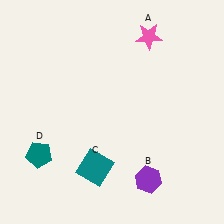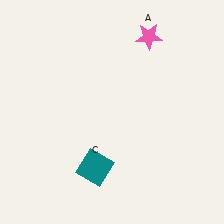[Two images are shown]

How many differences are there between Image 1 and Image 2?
There are 2 differences between the two images.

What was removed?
The purple hexagon (B), the teal pentagon (D) were removed in Image 2.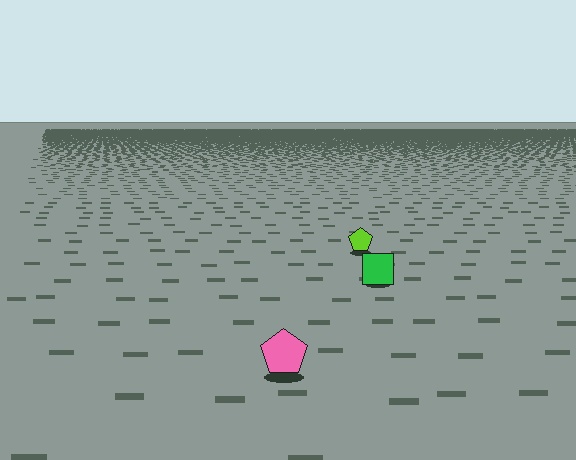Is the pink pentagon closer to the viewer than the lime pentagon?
Yes. The pink pentagon is closer — you can tell from the texture gradient: the ground texture is coarser near it.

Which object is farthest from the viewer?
The lime pentagon is farthest from the viewer. It appears smaller and the ground texture around it is denser.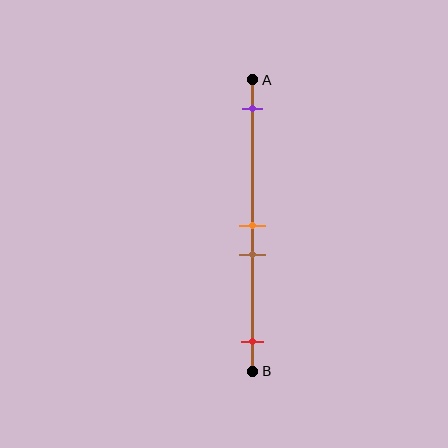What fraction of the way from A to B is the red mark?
The red mark is approximately 90% (0.9) of the way from A to B.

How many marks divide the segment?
There are 4 marks dividing the segment.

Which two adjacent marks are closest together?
The orange and brown marks are the closest adjacent pair.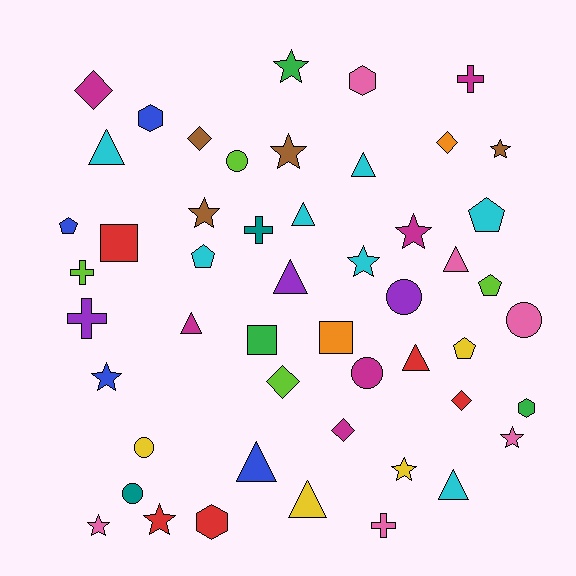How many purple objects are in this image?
There are 3 purple objects.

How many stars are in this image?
There are 11 stars.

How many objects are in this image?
There are 50 objects.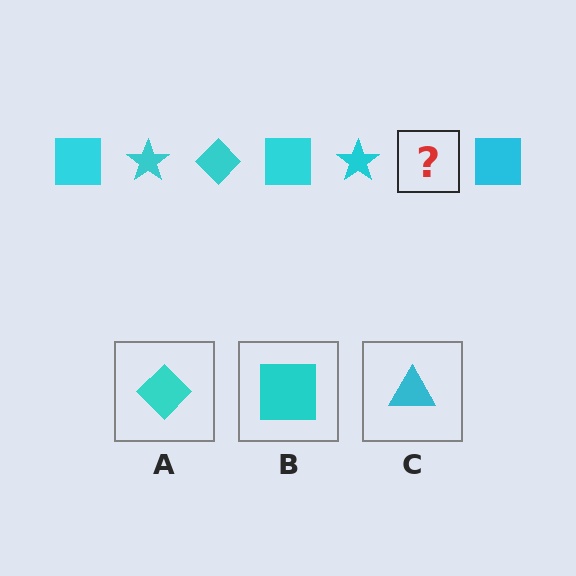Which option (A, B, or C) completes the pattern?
A.